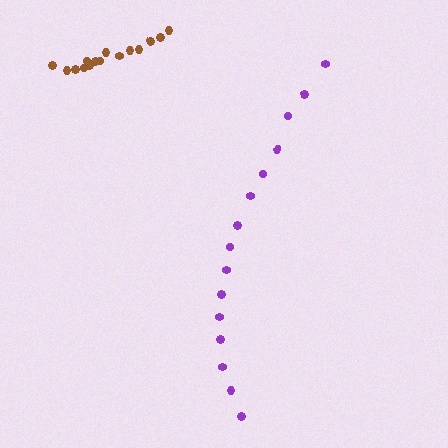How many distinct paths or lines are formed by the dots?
There are 2 distinct paths.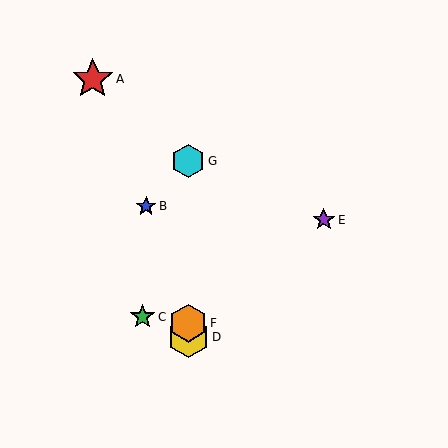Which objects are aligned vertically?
Objects D, F, G are aligned vertically.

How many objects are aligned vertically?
3 objects (D, F, G) are aligned vertically.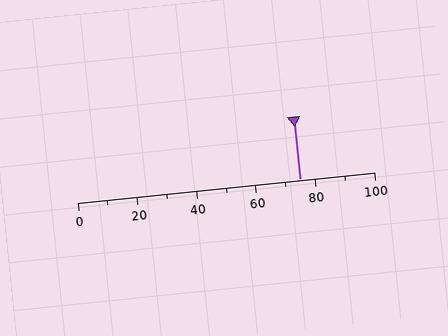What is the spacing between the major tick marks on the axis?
The major ticks are spaced 20 apart.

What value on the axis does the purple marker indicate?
The marker indicates approximately 75.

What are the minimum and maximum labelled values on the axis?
The axis runs from 0 to 100.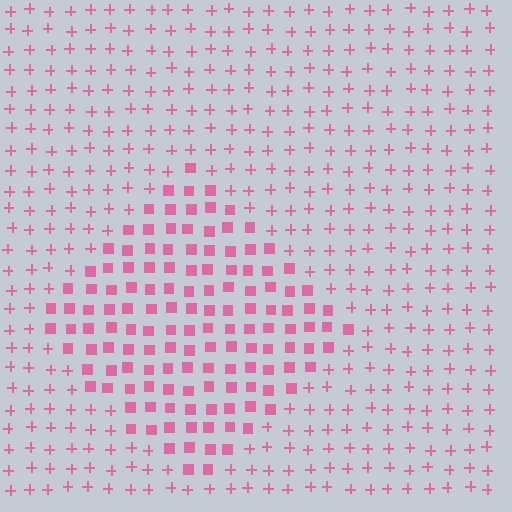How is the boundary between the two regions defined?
The boundary is defined by a change in element shape: squares inside vs. plus signs outside. All elements share the same color and spacing.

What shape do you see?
I see a diamond.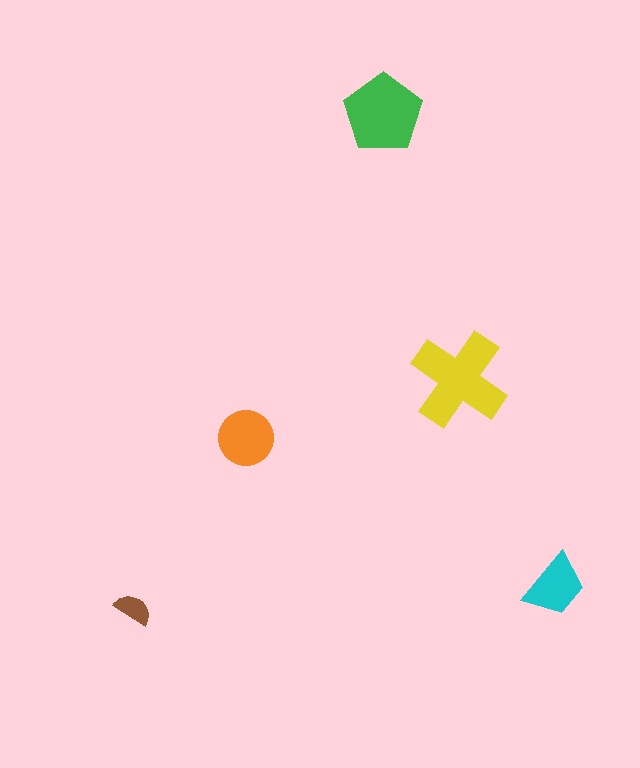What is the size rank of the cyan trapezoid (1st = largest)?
4th.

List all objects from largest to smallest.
The yellow cross, the green pentagon, the orange circle, the cyan trapezoid, the brown semicircle.